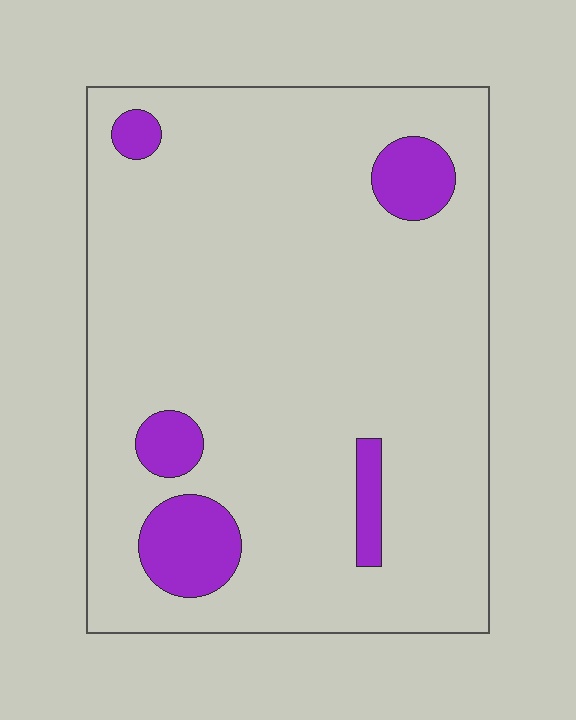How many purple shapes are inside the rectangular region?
5.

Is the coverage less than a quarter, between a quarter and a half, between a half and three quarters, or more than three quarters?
Less than a quarter.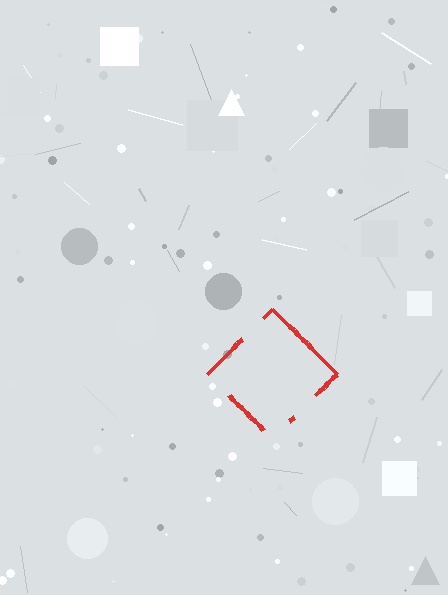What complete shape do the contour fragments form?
The contour fragments form a diamond.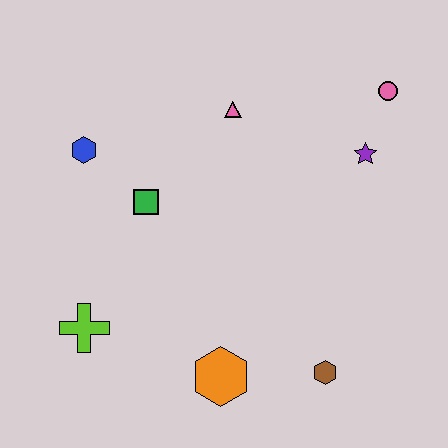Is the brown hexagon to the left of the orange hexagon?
No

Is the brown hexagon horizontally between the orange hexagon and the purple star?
Yes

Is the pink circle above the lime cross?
Yes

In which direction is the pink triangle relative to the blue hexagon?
The pink triangle is to the right of the blue hexagon.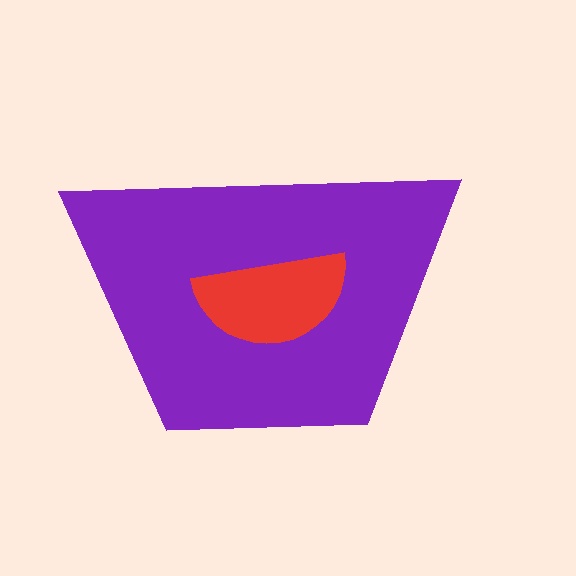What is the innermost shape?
The red semicircle.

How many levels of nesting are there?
2.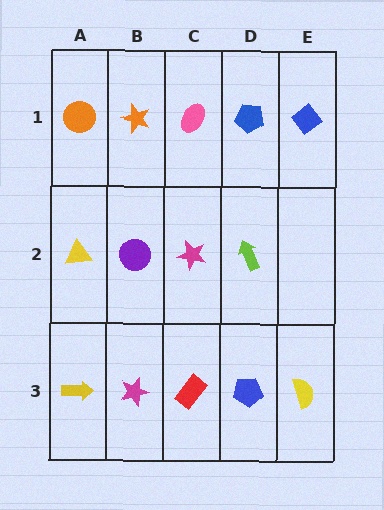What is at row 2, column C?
A magenta star.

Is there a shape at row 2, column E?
No, that cell is empty.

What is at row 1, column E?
A blue diamond.